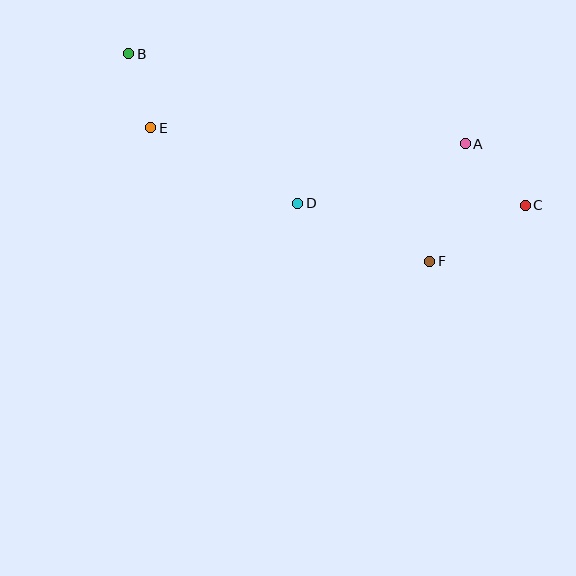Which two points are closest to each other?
Points B and E are closest to each other.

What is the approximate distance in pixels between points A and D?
The distance between A and D is approximately 178 pixels.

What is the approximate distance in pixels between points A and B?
The distance between A and B is approximately 348 pixels.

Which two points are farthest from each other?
Points B and C are farthest from each other.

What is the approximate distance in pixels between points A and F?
The distance between A and F is approximately 123 pixels.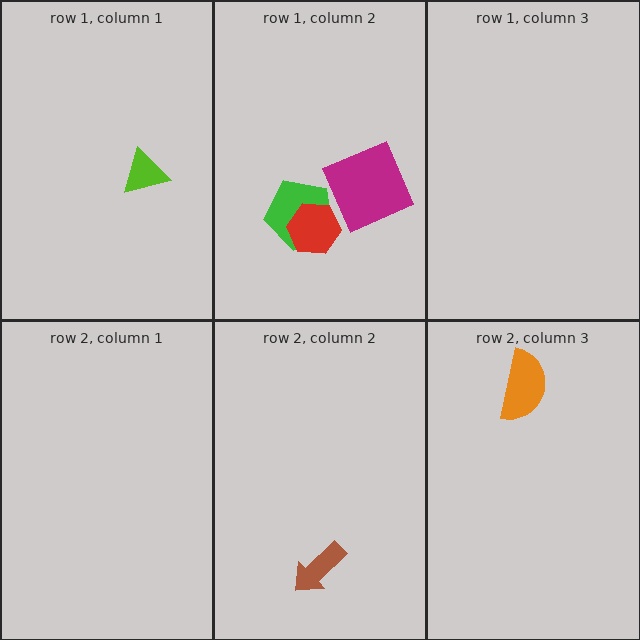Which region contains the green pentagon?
The row 1, column 2 region.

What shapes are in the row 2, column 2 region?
The brown arrow.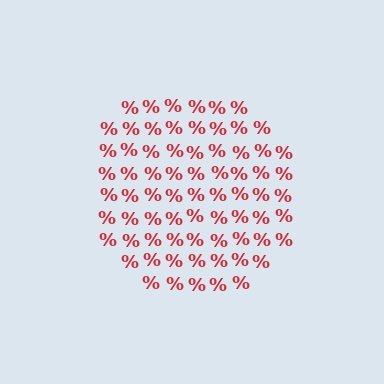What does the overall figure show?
The overall figure shows a circle.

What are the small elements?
The small elements are percent signs.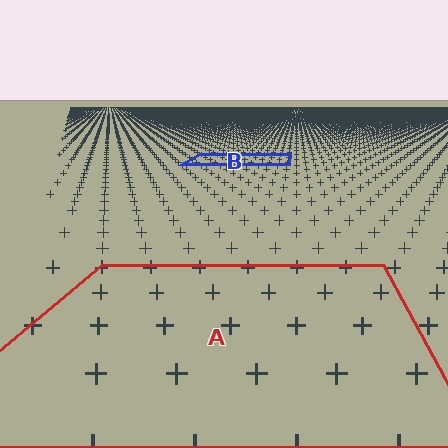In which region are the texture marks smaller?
The texture marks are smaller in region B, because it is farther away.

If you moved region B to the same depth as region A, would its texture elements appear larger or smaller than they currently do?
They would appear larger. At a closer depth, the same texture elements are projected at a bigger on-screen size.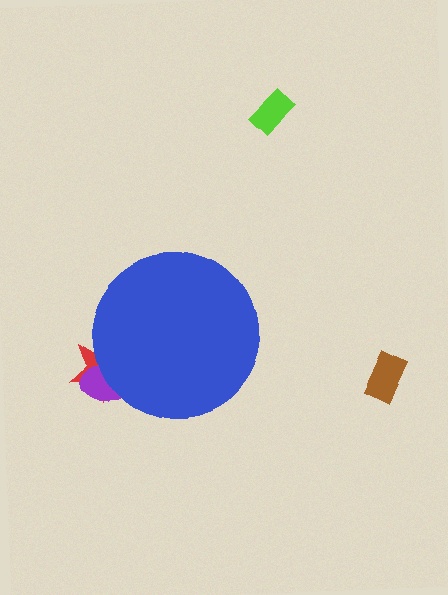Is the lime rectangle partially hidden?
No, the lime rectangle is fully visible.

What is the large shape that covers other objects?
A blue circle.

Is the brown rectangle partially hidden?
No, the brown rectangle is fully visible.